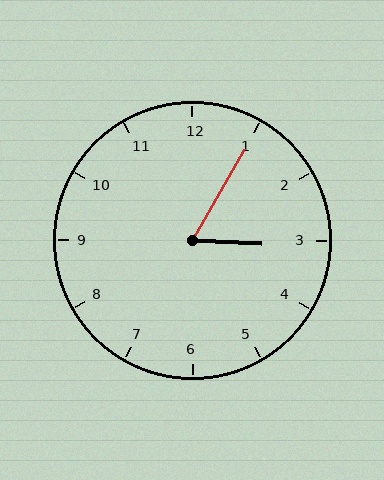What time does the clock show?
3:05.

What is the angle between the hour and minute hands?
Approximately 62 degrees.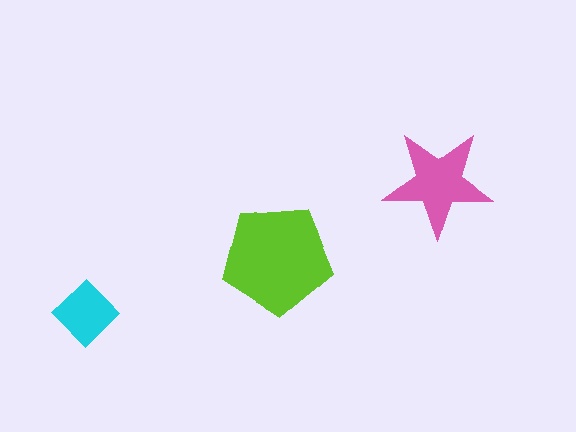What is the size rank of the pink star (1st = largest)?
2nd.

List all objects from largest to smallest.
The lime pentagon, the pink star, the cyan diamond.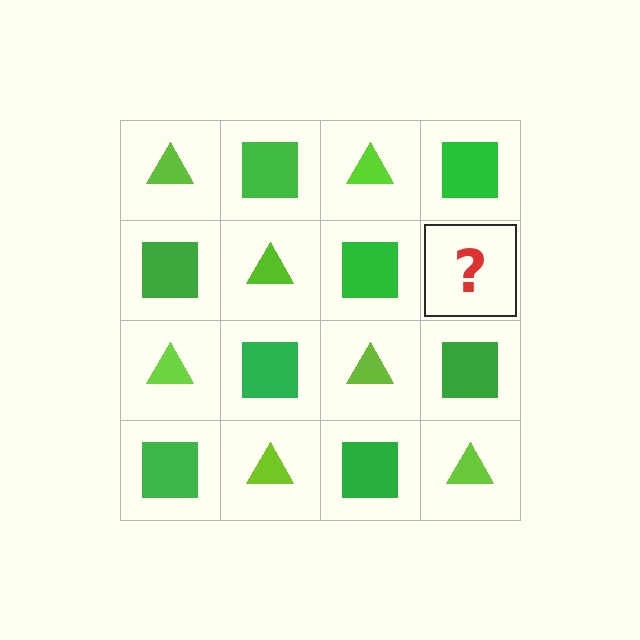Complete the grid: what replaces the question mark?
The question mark should be replaced with a lime triangle.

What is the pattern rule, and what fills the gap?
The rule is that it alternates lime triangle and green square in a checkerboard pattern. The gap should be filled with a lime triangle.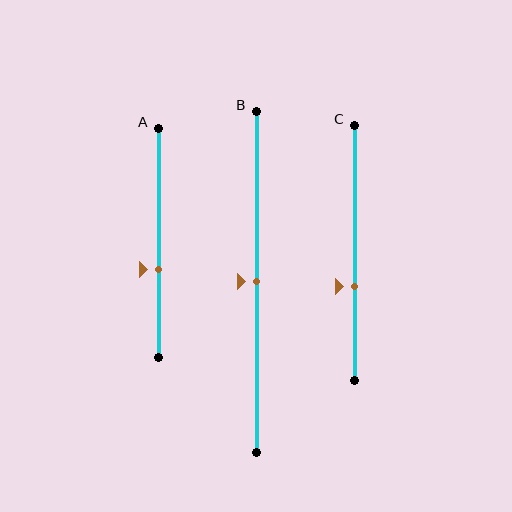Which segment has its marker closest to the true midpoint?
Segment B has its marker closest to the true midpoint.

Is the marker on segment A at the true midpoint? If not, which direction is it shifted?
No, the marker on segment A is shifted downward by about 11% of the segment length.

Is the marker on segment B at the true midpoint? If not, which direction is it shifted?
Yes, the marker on segment B is at the true midpoint.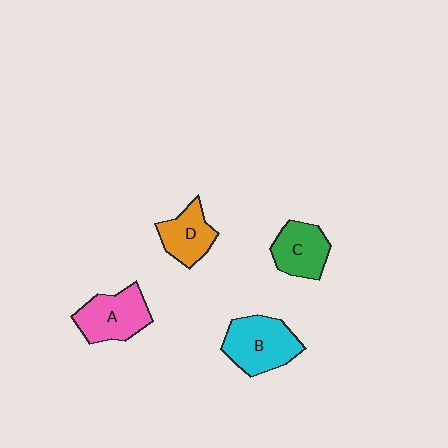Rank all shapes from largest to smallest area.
From largest to smallest: B (cyan), A (pink), C (green), D (orange).